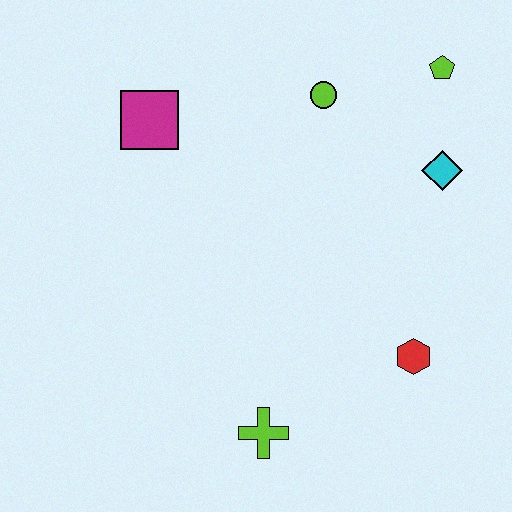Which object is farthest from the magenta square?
The red hexagon is farthest from the magenta square.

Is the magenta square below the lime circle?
Yes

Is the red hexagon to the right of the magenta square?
Yes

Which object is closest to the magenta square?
The lime circle is closest to the magenta square.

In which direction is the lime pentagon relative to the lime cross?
The lime pentagon is above the lime cross.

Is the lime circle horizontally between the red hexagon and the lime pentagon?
No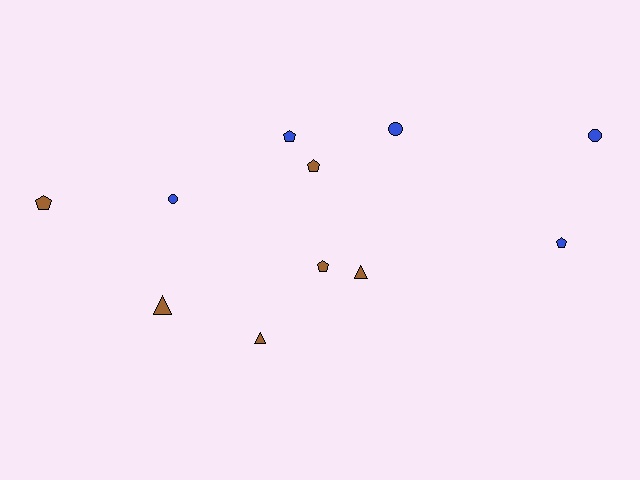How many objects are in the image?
There are 11 objects.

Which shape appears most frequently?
Pentagon, with 5 objects.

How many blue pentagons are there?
There are 2 blue pentagons.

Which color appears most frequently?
Brown, with 6 objects.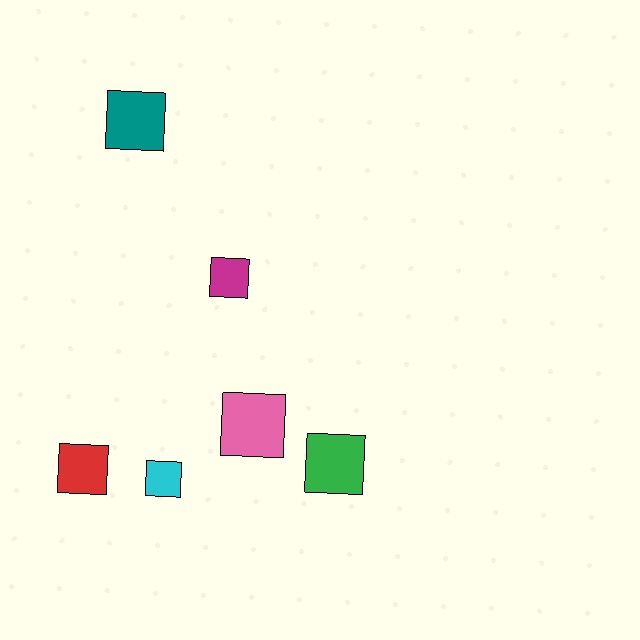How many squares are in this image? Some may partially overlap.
There are 6 squares.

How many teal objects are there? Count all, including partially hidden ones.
There is 1 teal object.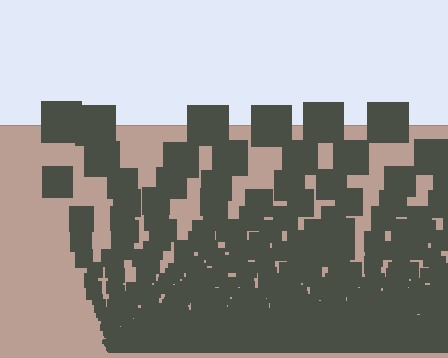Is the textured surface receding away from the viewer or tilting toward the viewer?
The surface appears to tilt toward the viewer. Texture elements get larger and sparser toward the top.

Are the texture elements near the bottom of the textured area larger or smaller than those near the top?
Smaller. The gradient is inverted — elements near the bottom are smaller and denser.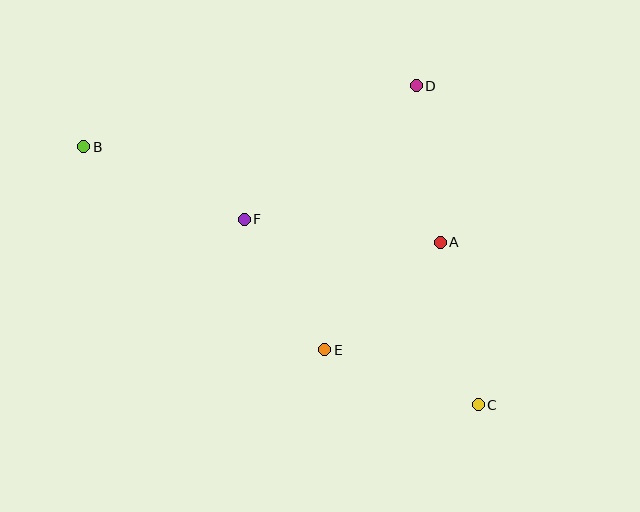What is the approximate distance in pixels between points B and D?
The distance between B and D is approximately 338 pixels.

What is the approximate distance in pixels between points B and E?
The distance between B and E is approximately 315 pixels.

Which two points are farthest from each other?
Points B and C are farthest from each other.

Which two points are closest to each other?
Points E and F are closest to each other.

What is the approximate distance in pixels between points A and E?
The distance between A and E is approximately 158 pixels.